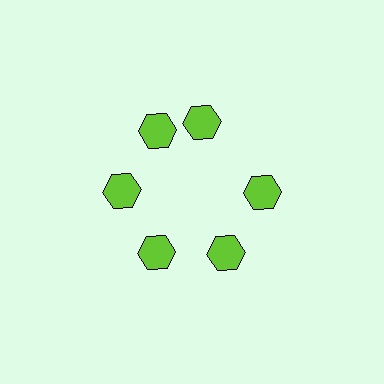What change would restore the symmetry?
The symmetry would be restored by rotating it back into even spacing with its neighbors so that all 6 hexagons sit at equal angles and equal distance from the center.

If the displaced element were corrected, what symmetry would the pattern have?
It would have 6-fold rotational symmetry — the pattern would map onto itself every 60 degrees.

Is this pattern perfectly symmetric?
No. The 6 lime hexagons are arranged in a ring, but one element near the 1 o'clock position is rotated out of alignment along the ring, breaking the 6-fold rotational symmetry.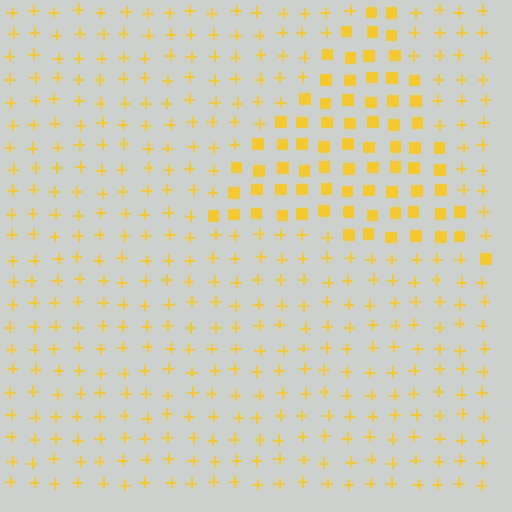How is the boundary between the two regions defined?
The boundary is defined by a change in element shape: squares inside vs. plus signs outside. All elements share the same color and spacing.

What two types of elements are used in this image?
The image uses squares inside the triangle region and plus signs outside it.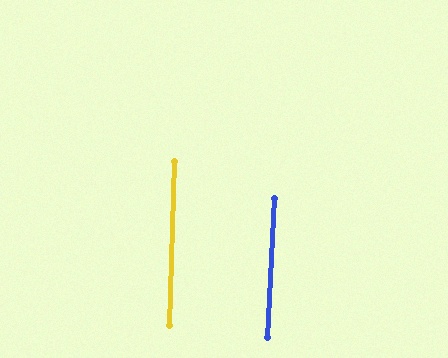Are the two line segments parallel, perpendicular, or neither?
Parallel — their directions differ by only 1.0°.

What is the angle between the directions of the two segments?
Approximately 1 degree.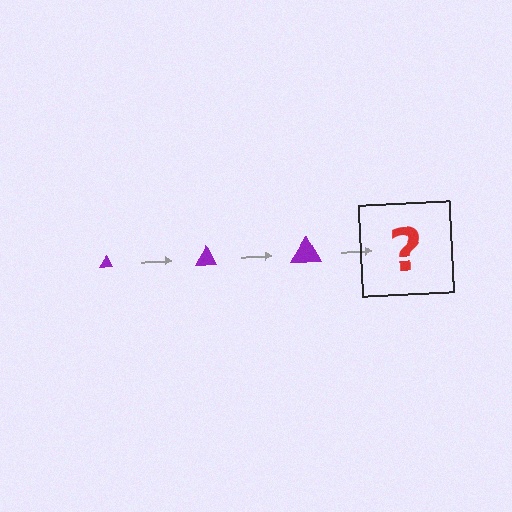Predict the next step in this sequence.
The next step is a purple triangle, larger than the previous one.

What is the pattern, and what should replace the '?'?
The pattern is that the triangle gets progressively larger each step. The '?' should be a purple triangle, larger than the previous one.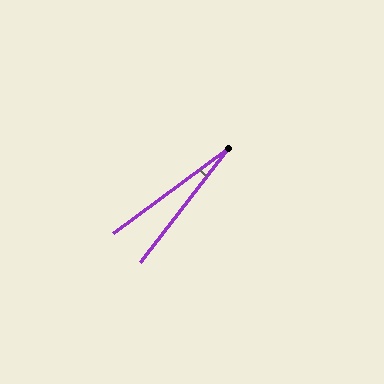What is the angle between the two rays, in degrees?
Approximately 16 degrees.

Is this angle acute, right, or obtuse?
It is acute.